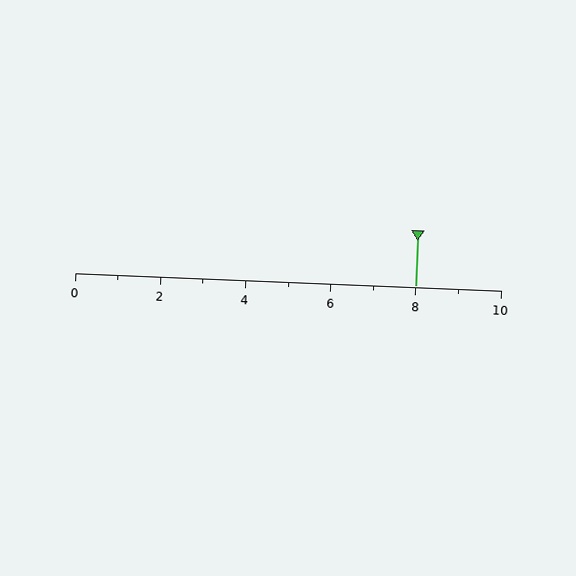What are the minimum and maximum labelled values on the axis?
The axis runs from 0 to 10.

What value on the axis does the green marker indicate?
The marker indicates approximately 8.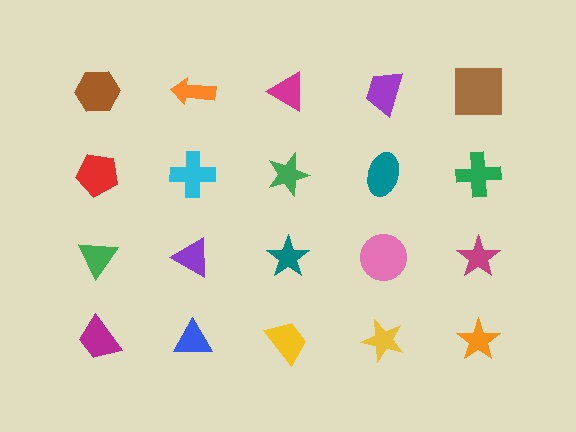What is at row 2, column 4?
A teal ellipse.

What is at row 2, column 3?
A green star.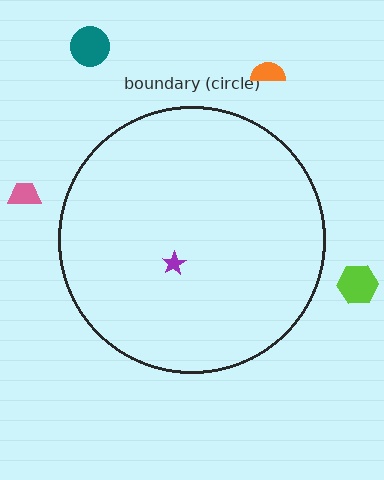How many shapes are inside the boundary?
1 inside, 4 outside.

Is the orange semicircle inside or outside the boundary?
Outside.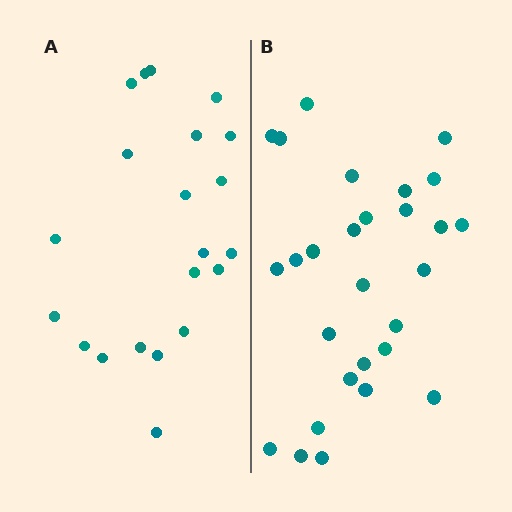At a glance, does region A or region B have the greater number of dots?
Region B (the right region) has more dots.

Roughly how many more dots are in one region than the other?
Region B has roughly 8 or so more dots than region A.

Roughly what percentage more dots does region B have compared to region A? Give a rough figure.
About 35% more.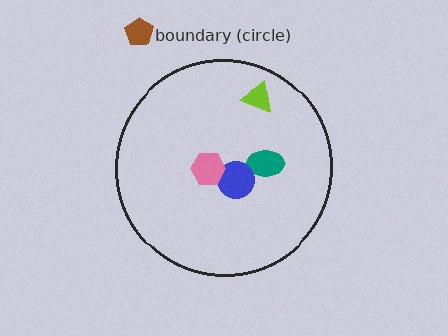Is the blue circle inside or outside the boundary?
Inside.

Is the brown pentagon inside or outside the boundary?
Outside.